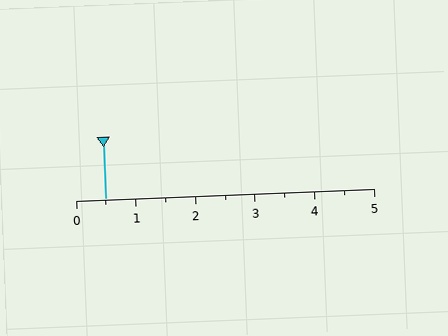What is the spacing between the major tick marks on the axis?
The major ticks are spaced 1 apart.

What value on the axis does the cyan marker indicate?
The marker indicates approximately 0.5.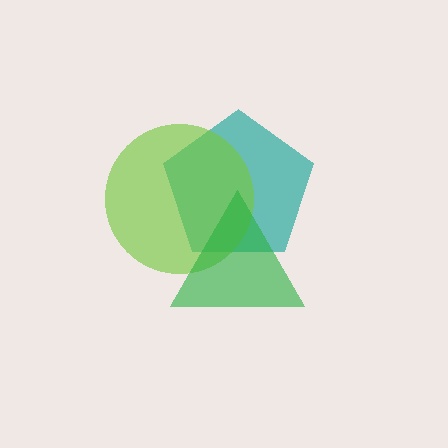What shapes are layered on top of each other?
The layered shapes are: a teal pentagon, a lime circle, a green triangle.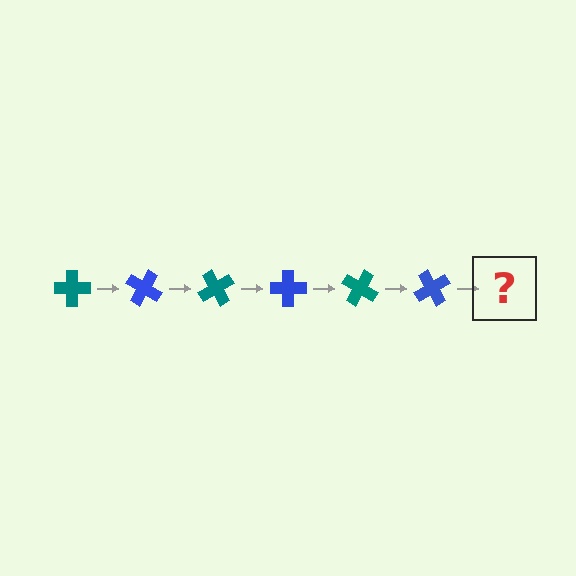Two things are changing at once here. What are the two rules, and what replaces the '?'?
The two rules are that it rotates 30 degrees each step and the color cycles through teal and blue. The '?' should be a teal cross, rotated 180 degrees from the start.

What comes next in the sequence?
The next element should be a teal cross, rotated 180 degrees from the start.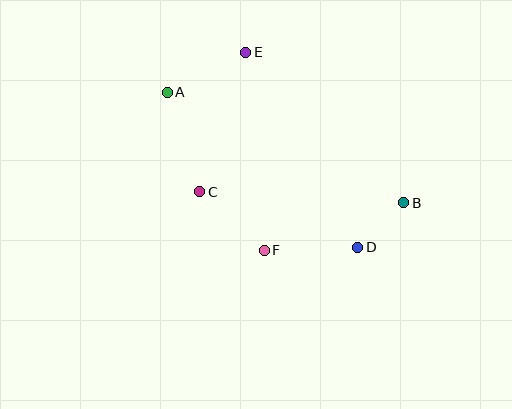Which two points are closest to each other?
Points B and D are closest to each other.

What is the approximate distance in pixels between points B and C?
The distance between B and C is approximately 204 pixels.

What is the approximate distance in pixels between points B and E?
The distance between B and E is approximately 218 pixels.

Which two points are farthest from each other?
Points A and B are farthest from each other.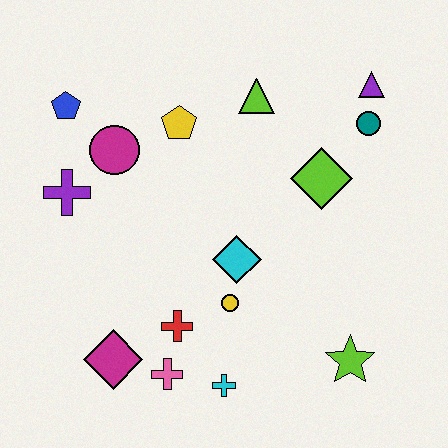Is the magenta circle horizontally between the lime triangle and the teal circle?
No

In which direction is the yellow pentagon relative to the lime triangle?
The yellow pentagon is to the left of the lime triangle.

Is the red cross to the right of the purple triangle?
No